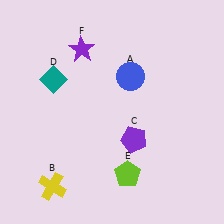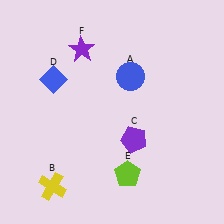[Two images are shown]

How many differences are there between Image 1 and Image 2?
There is 1 difference between the two images.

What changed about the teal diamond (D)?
In Image 1, D is teal. In Image 2, it changed to blue.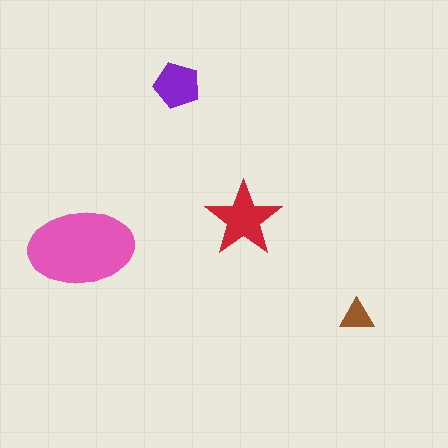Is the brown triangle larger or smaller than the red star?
Smaller.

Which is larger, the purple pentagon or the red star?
The red star.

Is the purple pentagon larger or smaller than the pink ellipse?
Smaller.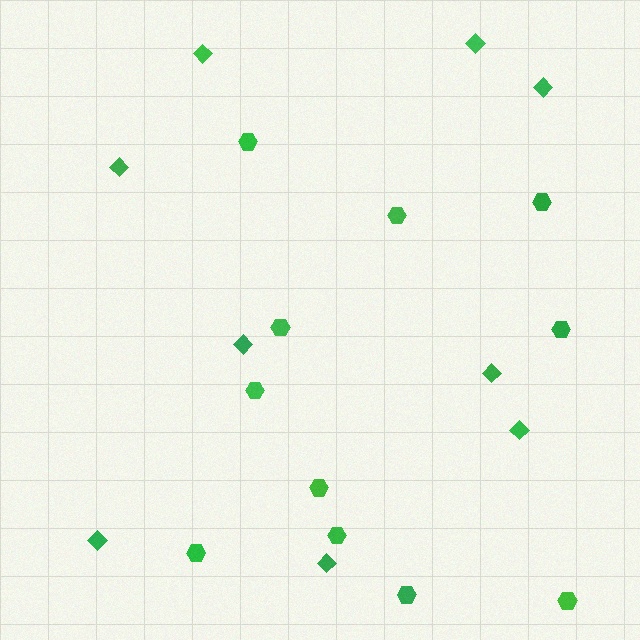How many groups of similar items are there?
There are 2 groups: one group of hexagons (11) and one group of diamonds (9).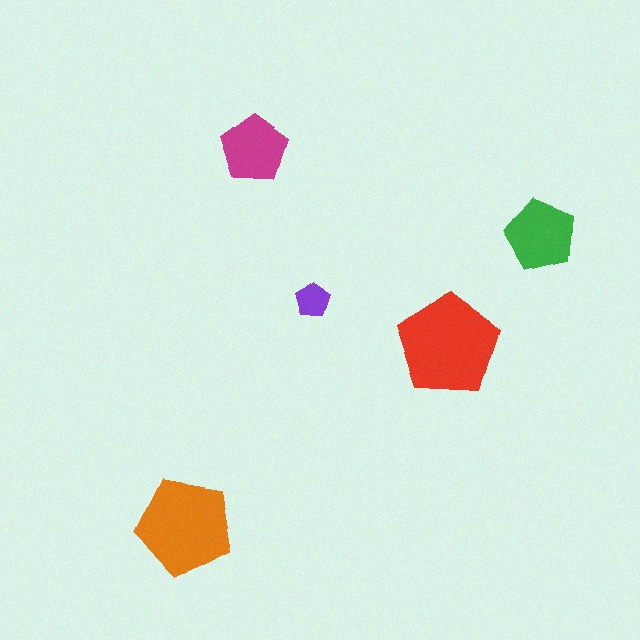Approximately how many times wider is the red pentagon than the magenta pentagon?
About 1.5 times wider.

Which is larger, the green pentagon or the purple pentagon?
The green one.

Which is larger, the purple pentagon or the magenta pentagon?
The magenta one.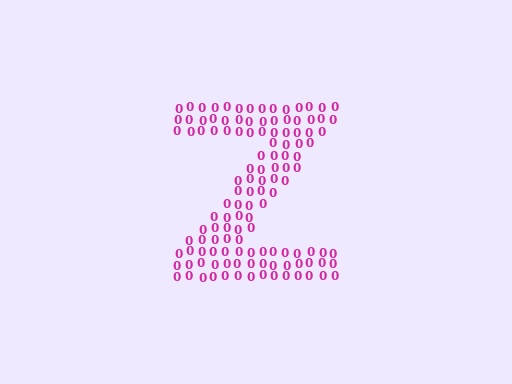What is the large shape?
The large shape is the letter Z.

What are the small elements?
The small elements are digit 0's.